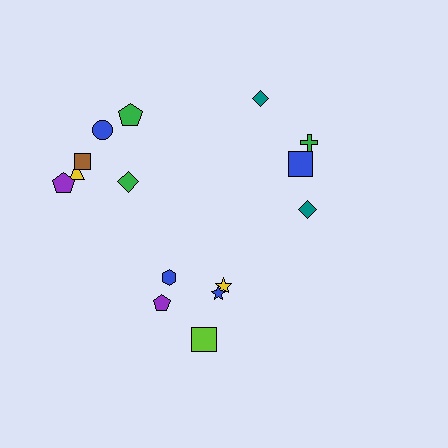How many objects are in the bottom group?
There are 5 objects.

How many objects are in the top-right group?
There are 4 objects.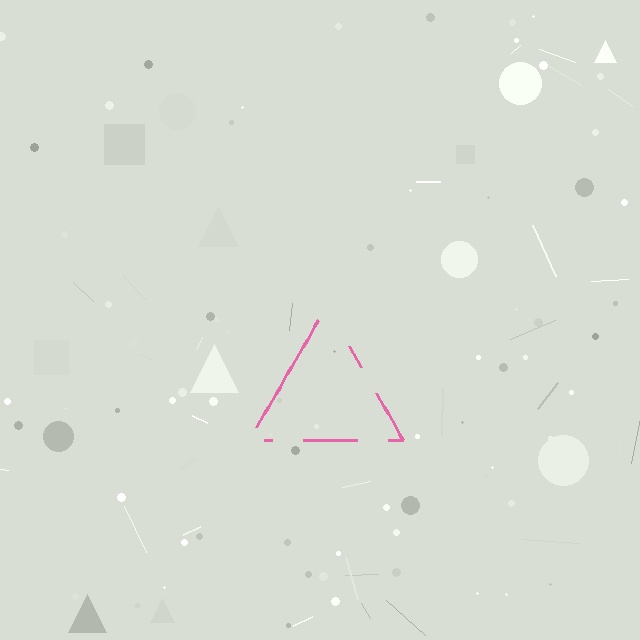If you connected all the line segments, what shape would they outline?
They would outline a triangle.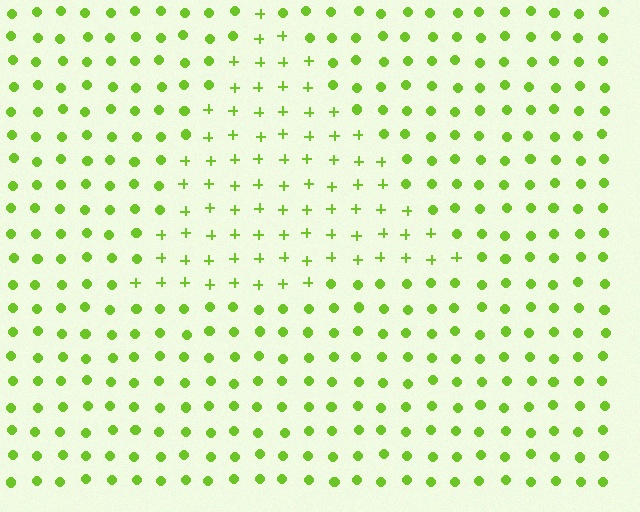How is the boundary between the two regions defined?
The boundary is defined by a change in element shape: plus signs inside vs. circles outside. All elements share the same color and spacing.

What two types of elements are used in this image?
The image uses plus signs inside the triangle region and circles outside it.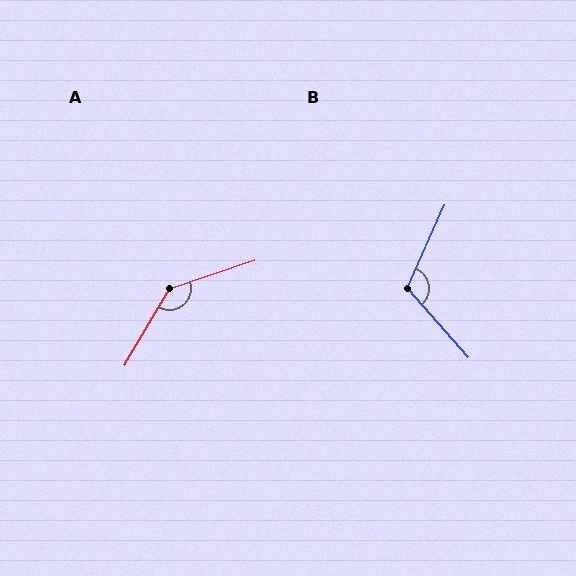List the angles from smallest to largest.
B (115°), A (139°).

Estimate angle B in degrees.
Approximately 115 degrees.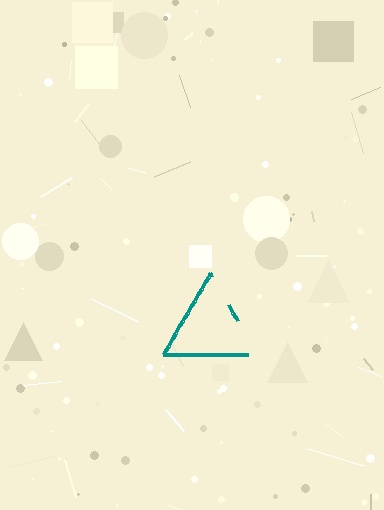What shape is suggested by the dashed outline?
The dashed outline suggests a triangle.